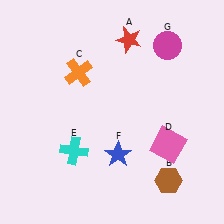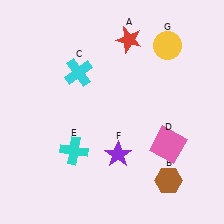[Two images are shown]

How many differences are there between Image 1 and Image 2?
There are 3 differences between the two images.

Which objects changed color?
C changed from orange to cyan. F changed from blue to purple. G changed from magenta to yellow.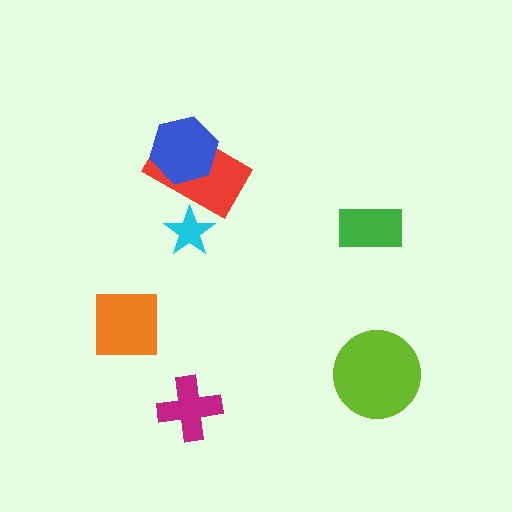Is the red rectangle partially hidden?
Yes, it is partially covered by another shape.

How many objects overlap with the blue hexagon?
1 object overlaps with the blue hexagon.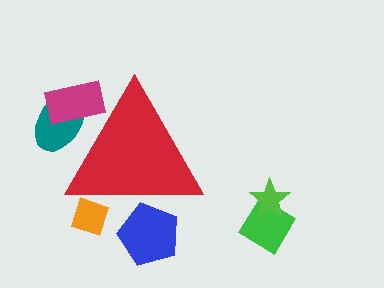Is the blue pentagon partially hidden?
Yes, the blue pentagon is partially hidden behind the red triangle.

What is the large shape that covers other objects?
A red triangle.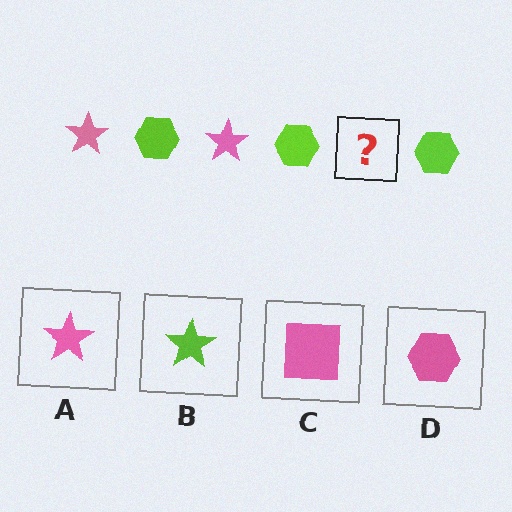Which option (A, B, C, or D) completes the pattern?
A.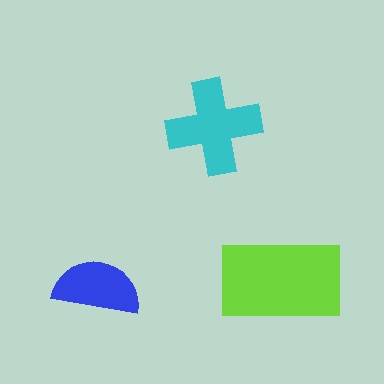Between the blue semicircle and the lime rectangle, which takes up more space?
The lime rectangle.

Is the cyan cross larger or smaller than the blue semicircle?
Larger.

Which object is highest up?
The cyan cross is topmost.